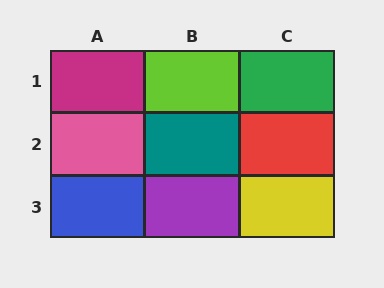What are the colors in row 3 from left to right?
Blue, purple, yellow.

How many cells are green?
1 cell is green.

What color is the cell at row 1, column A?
Magenta.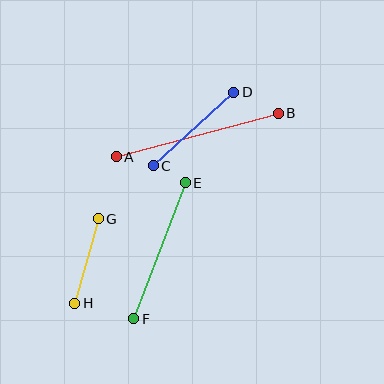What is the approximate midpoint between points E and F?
The midpoint is at approximately (159, 251) pixels.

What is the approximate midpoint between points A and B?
The midpoint is at approximately (197, 135) pixels.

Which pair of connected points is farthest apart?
Points A and B are farthest apart.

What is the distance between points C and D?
The distance is approximately 109 pixels.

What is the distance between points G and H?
The distance is approximately 88 pixels.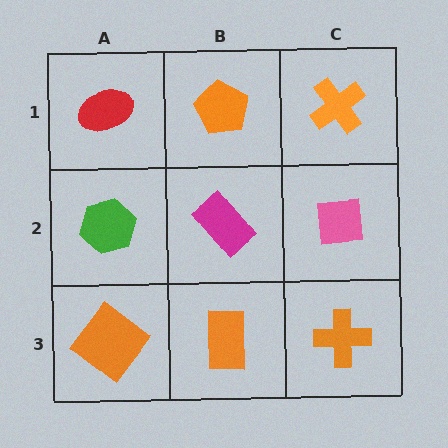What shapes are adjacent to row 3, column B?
A magenta rectangle (row 2, column B), an orange diamond (row 3, column A), an orange cross (row 3, column C).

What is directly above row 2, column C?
An orange cross.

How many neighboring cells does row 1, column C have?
2.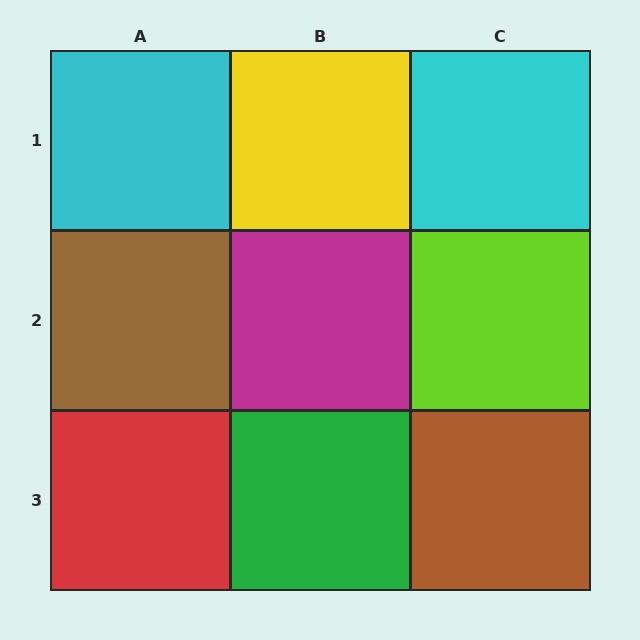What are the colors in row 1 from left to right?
Cyan, yellow, cyan.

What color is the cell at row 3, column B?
Green.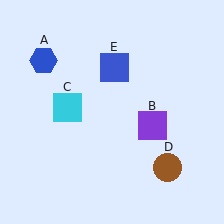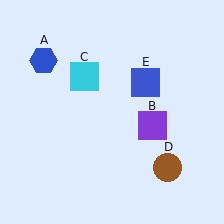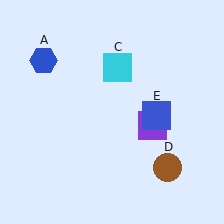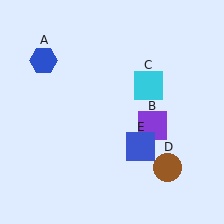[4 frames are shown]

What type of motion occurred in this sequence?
The cyan square (object C), blue square (object E) rotated clockwise around the center of the scene.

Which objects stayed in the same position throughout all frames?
Blue hexagon (object A) and purple square (object B) and brown circle (object D) remained stationary.